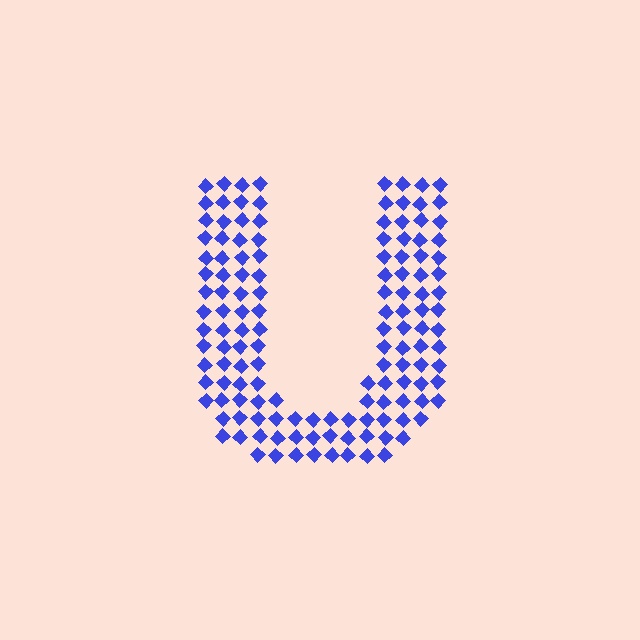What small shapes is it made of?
It is made of small diamonds.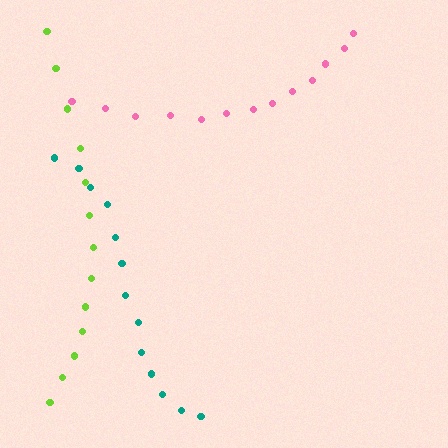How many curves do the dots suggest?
There are 3 distinct paths.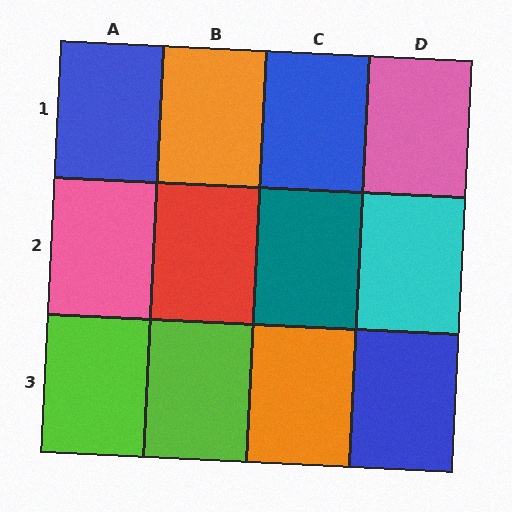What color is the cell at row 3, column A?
Lime.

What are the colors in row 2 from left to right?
Pink, red, teal, cyan.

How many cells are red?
1 cell is red.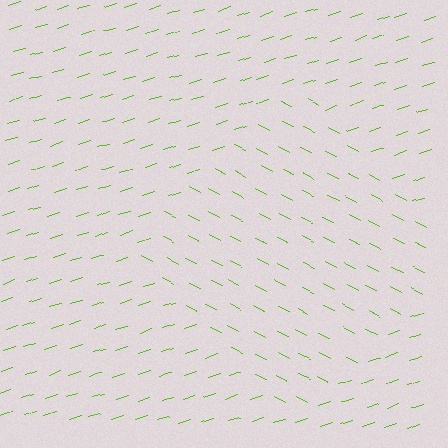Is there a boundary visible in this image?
Yes, there is a texture boundary formed by a change in line orientation.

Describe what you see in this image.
The image is filled with small lime line segments. A diamond region in the image has lines oriented differently from the surrounding lines, creating a visible texture boundary.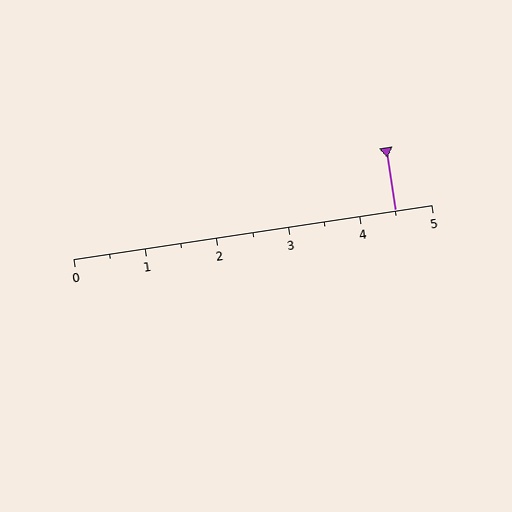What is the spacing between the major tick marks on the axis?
The major ticks are spaced 1 apart.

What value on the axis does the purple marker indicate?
The marker indicates approximately 4.5.